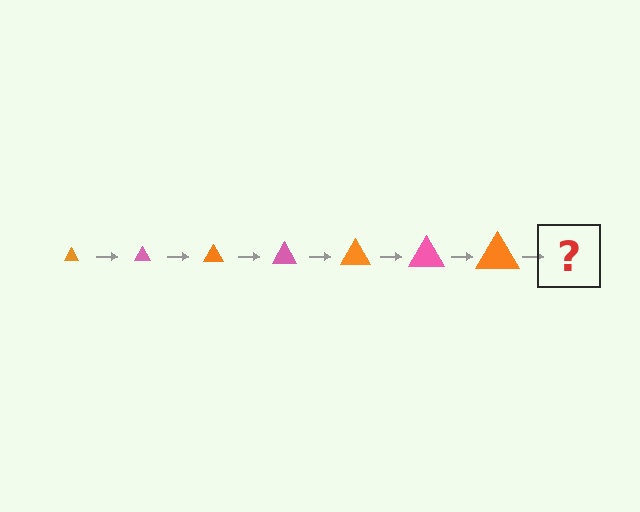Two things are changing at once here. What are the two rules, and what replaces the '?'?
The two rules are that the triangle grows larger each step and the color cycles through orange and pink. The '?' should be a pink triangle, larger than the previous one.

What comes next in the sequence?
The next element should be a pink triangle, larger than the previous one.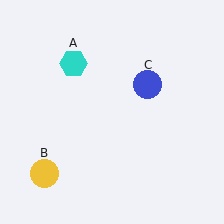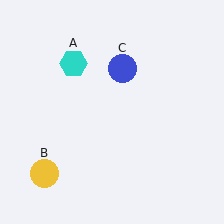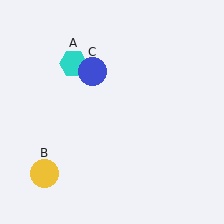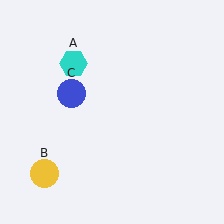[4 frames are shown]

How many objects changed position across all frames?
1 object changed position: blue circle (object C).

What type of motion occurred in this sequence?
The blue circle (object C) rotated counterclockwise around the center of the scene.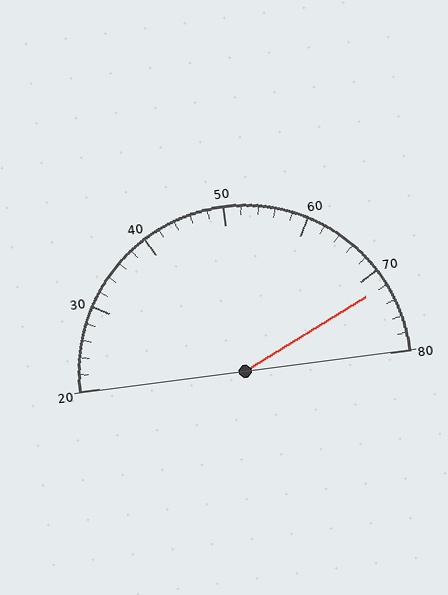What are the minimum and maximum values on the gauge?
The gauge ranges from 20 to 80.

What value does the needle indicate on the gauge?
The needle indicates approximately 72.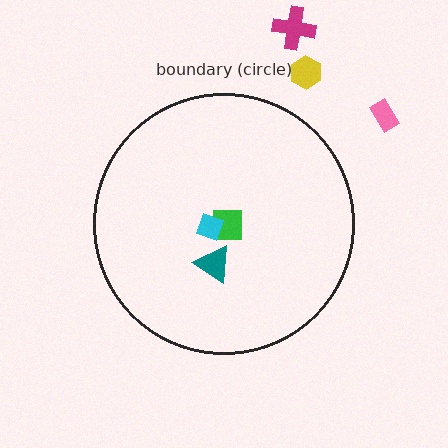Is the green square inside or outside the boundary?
Inside.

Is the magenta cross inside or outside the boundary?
Outside.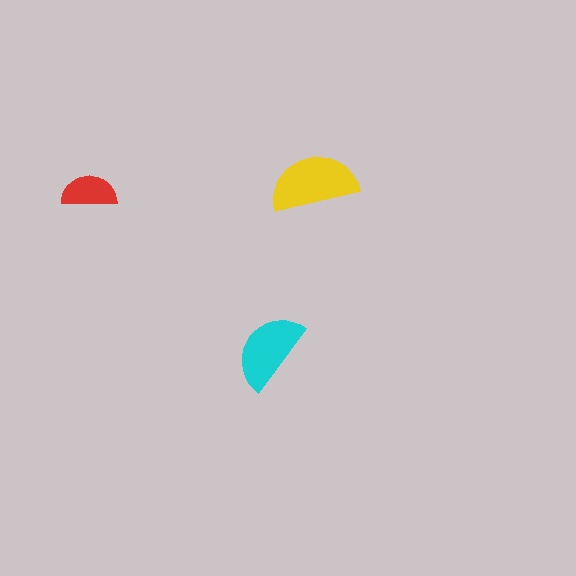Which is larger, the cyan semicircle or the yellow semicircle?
The yellow one.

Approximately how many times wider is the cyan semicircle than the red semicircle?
About 1.5 times wider.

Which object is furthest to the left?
The red semicircle is leftmost.